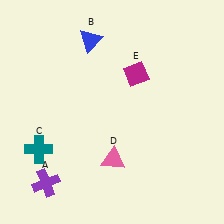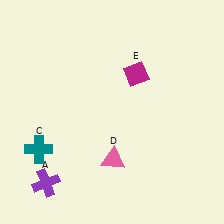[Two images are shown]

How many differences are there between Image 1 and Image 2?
There is 1 difference between the two images.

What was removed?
The blue triangle (B) was removed in Image 2.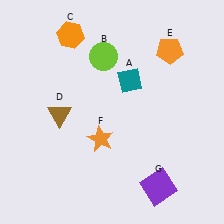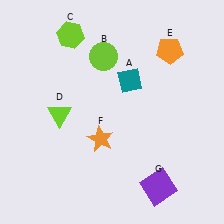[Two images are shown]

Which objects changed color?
C changed from orange to lime. D changed from brown to lime.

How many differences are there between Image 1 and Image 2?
There are 2 differences between the two images.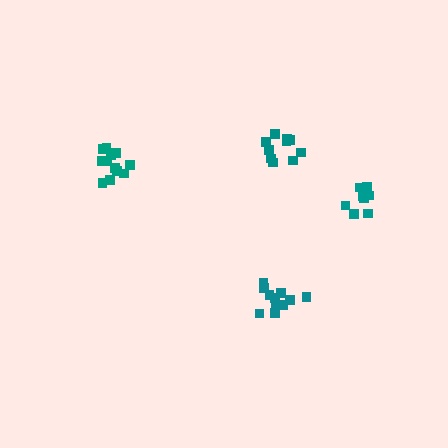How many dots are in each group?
Group 1: 10 dots, Group 2: 12 dots, Group 3: 12 dots, Group 4: 8 dots (42 total).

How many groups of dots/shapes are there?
There are 4 groups.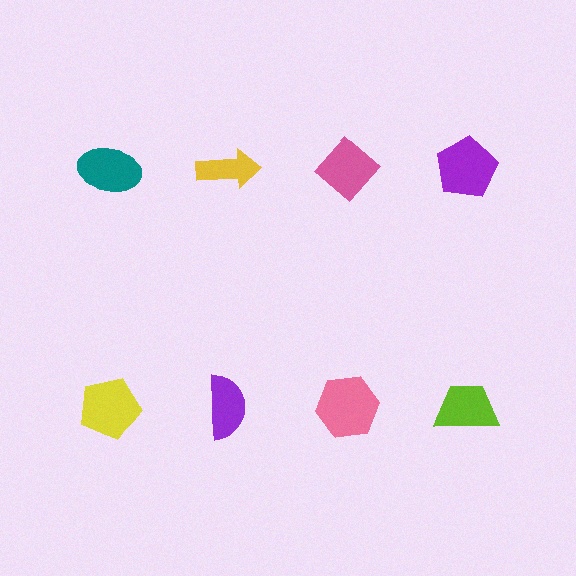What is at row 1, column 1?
A teal ellipse.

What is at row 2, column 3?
A pink hexagon.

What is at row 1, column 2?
A yellow arrow.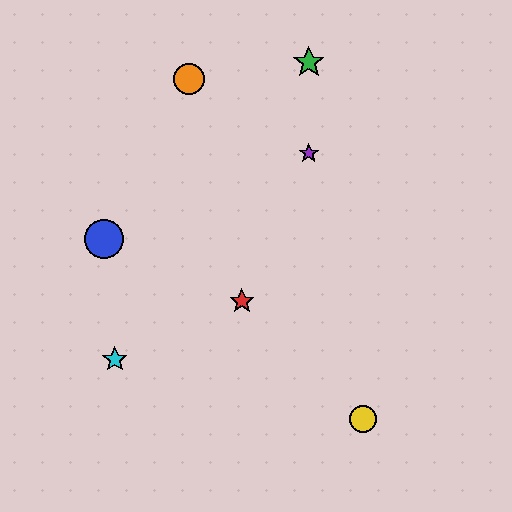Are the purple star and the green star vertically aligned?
Yes, both are at x≈309.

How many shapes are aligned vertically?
2 shapes (the green star, the purple star) are aligned vertically.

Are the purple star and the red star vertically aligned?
No, the purple star is at x≈309 and the red star is at x≈242.